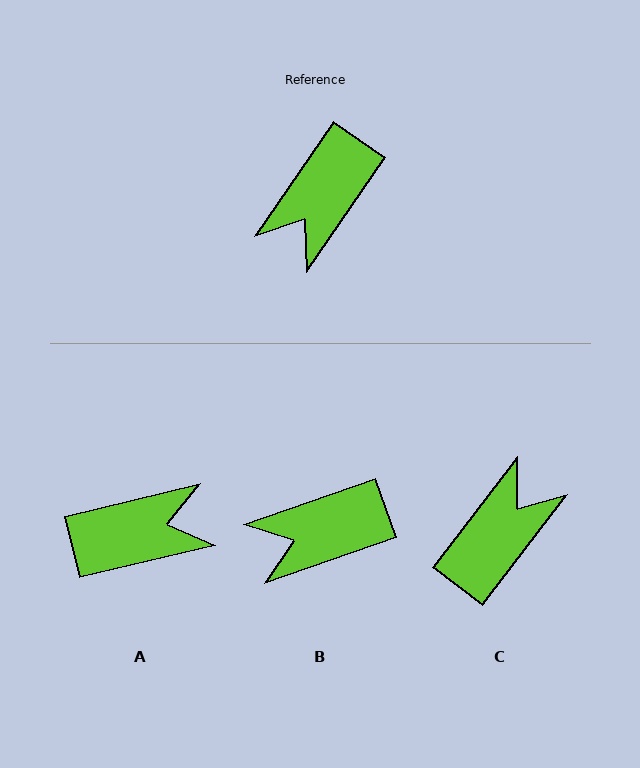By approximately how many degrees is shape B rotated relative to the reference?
Approximately 36 degrees clockwise.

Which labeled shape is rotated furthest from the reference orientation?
C, about 177 degrees away.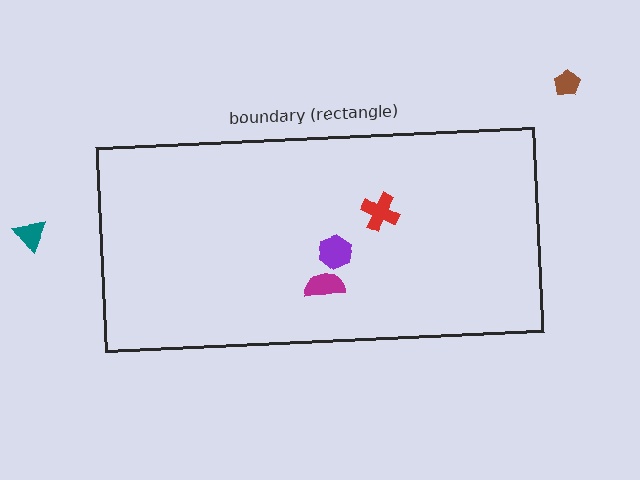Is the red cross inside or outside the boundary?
Inside.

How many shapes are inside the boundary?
3 inside, 2 outside.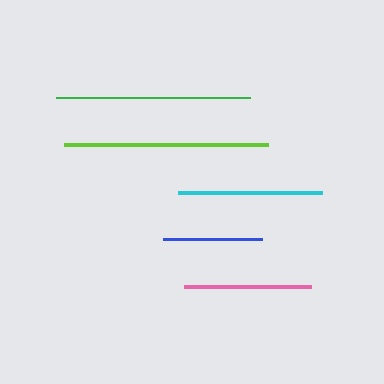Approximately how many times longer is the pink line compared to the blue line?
The pink line is approximately 1.3 times the length of the blue line.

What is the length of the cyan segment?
The cyan segment is approximately 144 pixels long.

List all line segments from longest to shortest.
From longest to shortest: lime, green, cyan, pink, blue.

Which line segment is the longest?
The lime line is the longest at approximately 203 pixels.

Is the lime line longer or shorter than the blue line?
The lime line is longer than the blue line.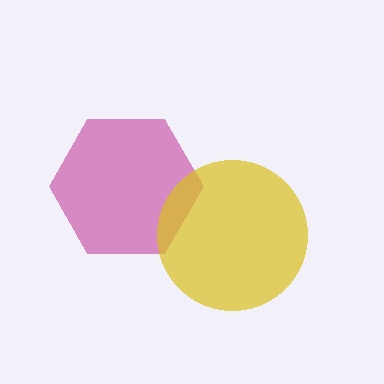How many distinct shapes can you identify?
There are 2 distinct shapes: a magenta hexagon, a yellow circle.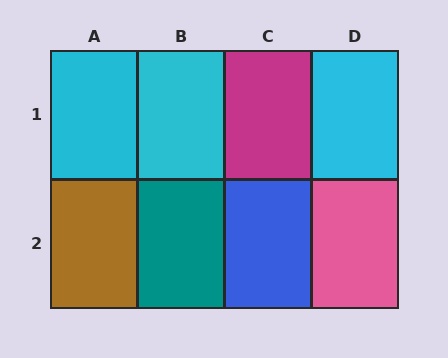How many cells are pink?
1 cell is pink.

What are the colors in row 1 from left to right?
Cyan, cyan, magenta, cyan.